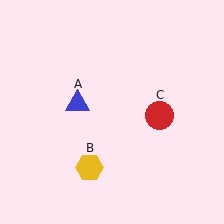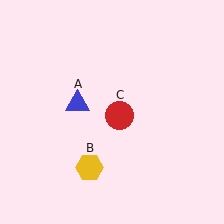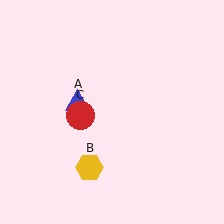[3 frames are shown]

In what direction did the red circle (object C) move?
The red circle (object C) moved left.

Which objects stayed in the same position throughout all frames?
Blue triangle (object A) and yellow hexagon (object B) remained stationary.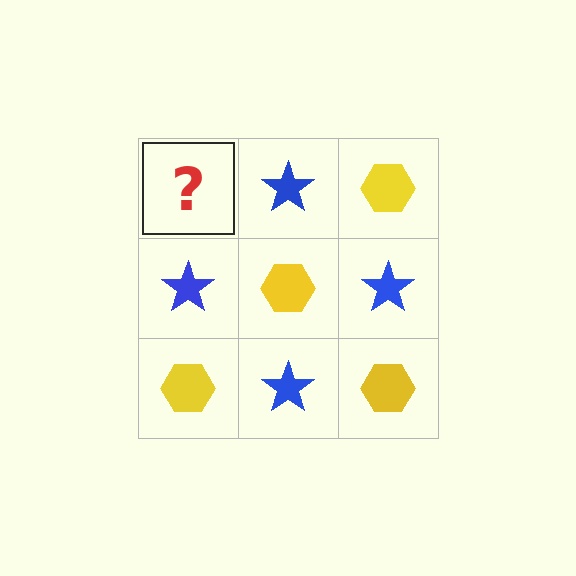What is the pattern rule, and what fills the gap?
The rule is that it alternates yellow hexagon and blue star in a checkerboard pattern. The gap should be filled with a yellow hexagon.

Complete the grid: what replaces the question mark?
The question mark should be replaced with a yellow hexagon.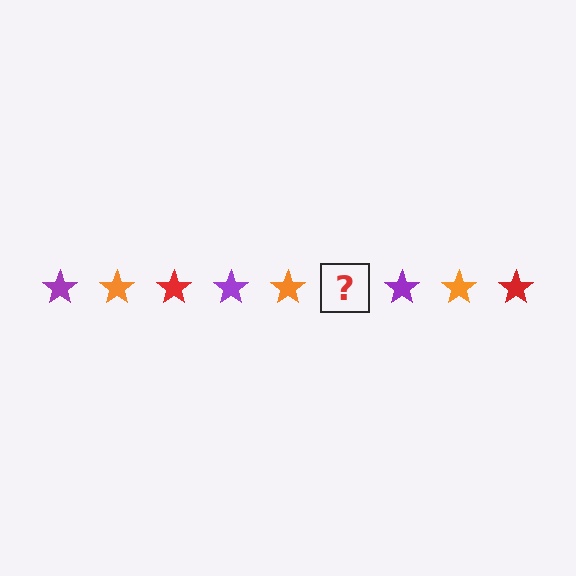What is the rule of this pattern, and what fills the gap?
The rule is that the pattern cycles through purple, orange, red stars. The gap should be filled with a red star.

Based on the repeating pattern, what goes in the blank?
The blank should be a red star.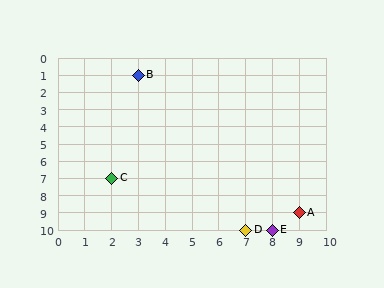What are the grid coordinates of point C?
Point C is at grid coordinates (2, 7).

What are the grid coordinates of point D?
Point D is at grid coordinates (7, 10).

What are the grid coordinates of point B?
Point B is at grid coordinates (3, 1).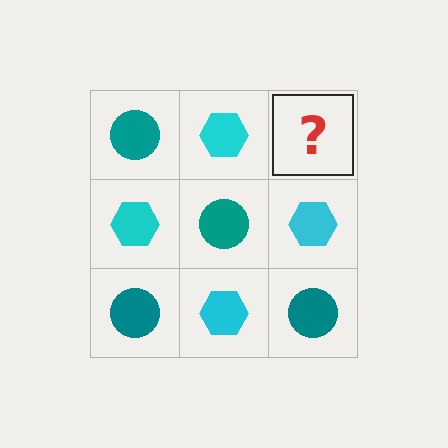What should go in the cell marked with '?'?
The missing cell should contain a teal circle.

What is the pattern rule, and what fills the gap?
The rule is that it alternates teal circle and cyan hexagon in a checkerboard pattern. The gap should be filled with a teal circle.